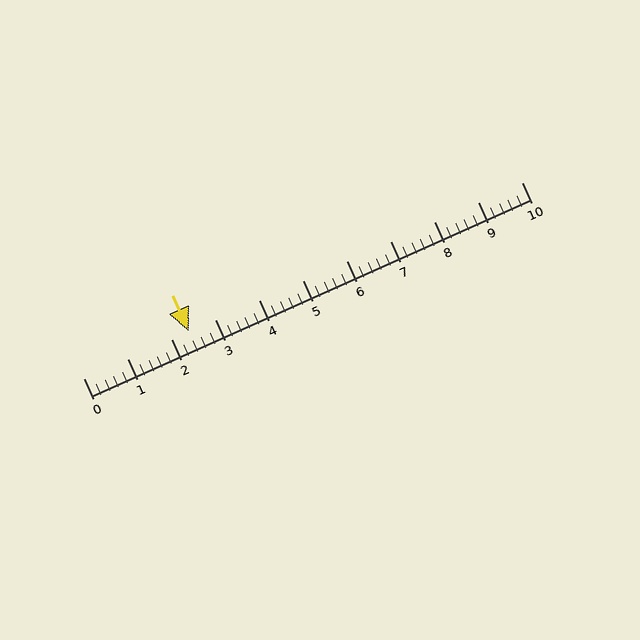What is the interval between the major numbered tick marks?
The major tick marks are spaced 1 units apart.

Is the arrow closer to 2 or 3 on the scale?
The arrow is closer to 2.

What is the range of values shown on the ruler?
The ruler shows values from 0 to 10.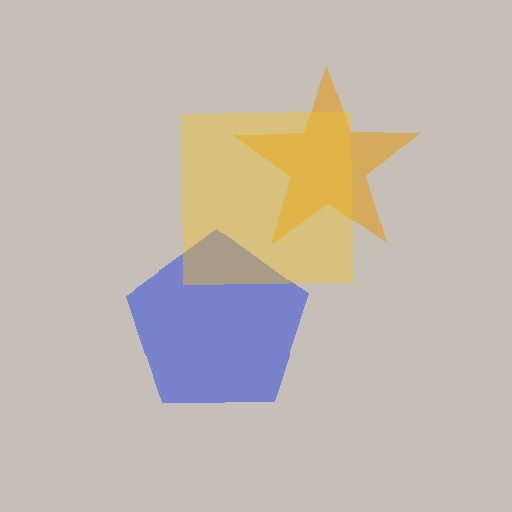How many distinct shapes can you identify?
There are 3 distinct shapes: an orange star, a blue pentagon, a yellow square.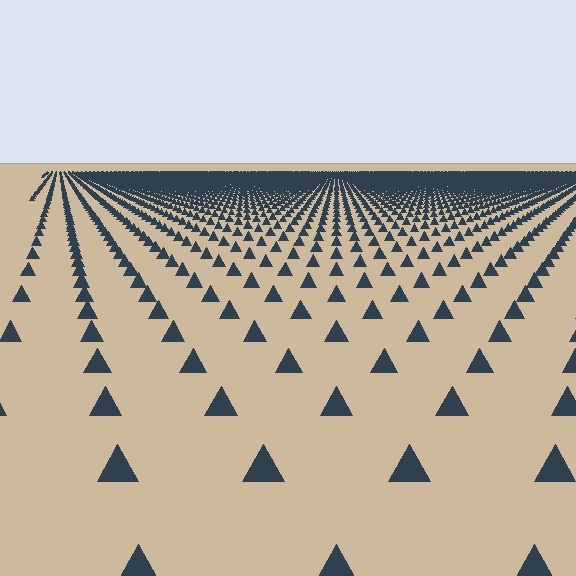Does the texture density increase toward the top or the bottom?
Density increases toward the top.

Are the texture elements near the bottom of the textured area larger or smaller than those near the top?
Larger. Near the bottom, elements are closer to the viewer and appear at a bigger on-screen size.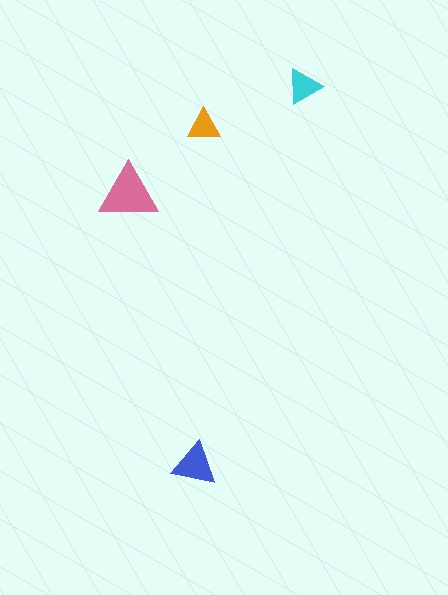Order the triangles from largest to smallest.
the pink one, the blue one, the cyan one, the orange one.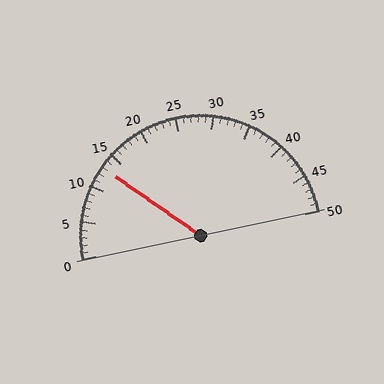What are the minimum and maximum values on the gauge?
The gauge ranges from 0 to 50.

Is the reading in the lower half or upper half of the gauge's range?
The reading is in the lower half of the range (0 to 50).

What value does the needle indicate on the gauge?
The needle indicates approximately 13.